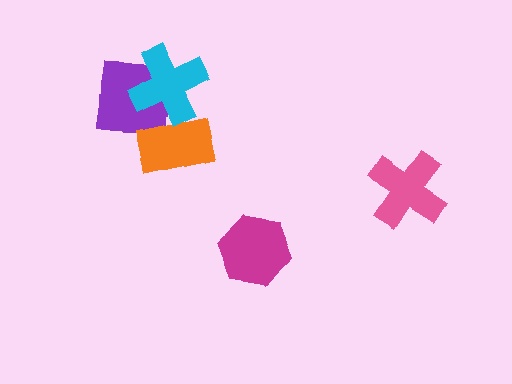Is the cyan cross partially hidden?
No, no other shape covers it.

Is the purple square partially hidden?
Yes, it is partially covered by another shape.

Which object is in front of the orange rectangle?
The cyan cross is in front of the orange rectangle.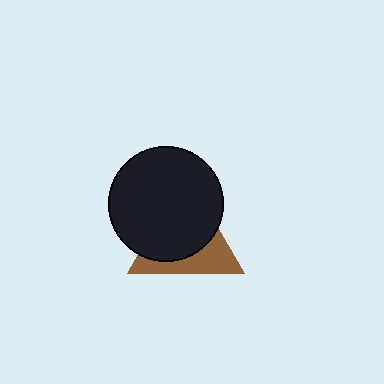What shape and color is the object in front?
The object in front is a black circle.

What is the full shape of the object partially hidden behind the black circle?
The partially hidden object is a brown triangle.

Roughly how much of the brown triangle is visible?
A small part of it is visible (roughly 37%).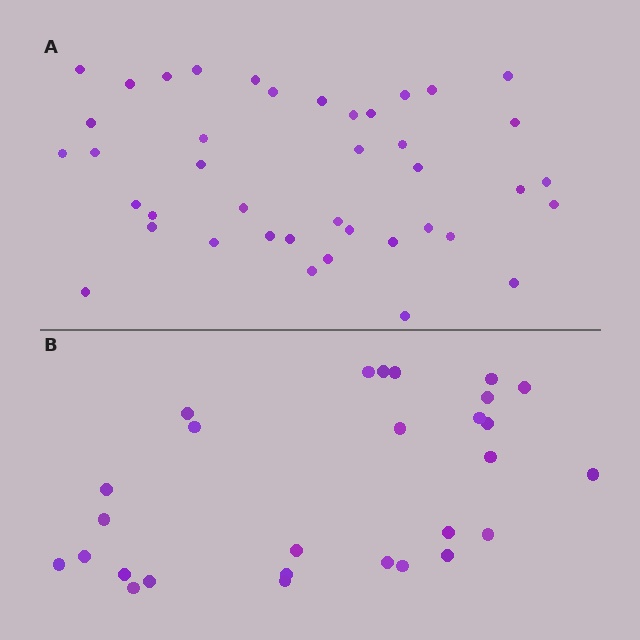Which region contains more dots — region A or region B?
Region A (the top region) has more dots.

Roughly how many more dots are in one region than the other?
Region A has approximately 15 more dots than region B.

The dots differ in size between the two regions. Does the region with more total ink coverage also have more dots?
No. Region B has more total ink coverage because its dots are larger, but region A actually contains more individual dots. Total area can be misleading — the number of items is what matters here.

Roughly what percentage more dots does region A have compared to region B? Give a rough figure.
About 45% more.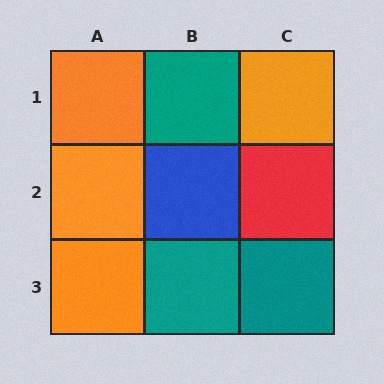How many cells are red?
1 cell is red.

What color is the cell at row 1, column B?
Teal.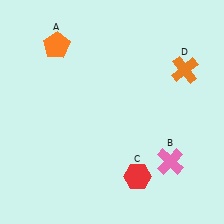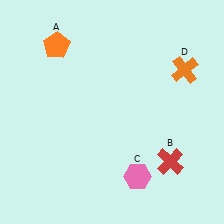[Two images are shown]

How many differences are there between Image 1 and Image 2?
There are 2 differences between the two images.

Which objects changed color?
B changed from pink to red. C changed from red to pink.